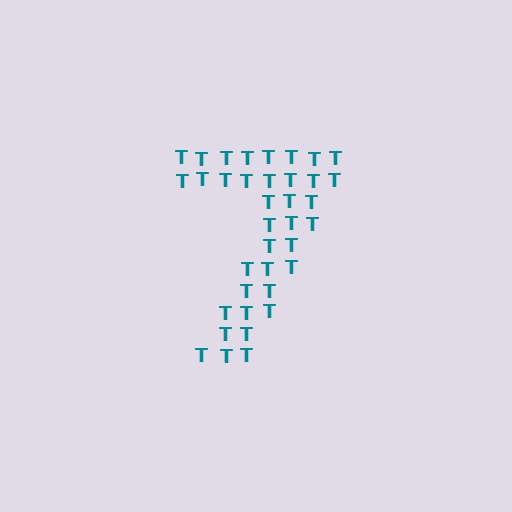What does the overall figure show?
The overall figure shows the digit 7.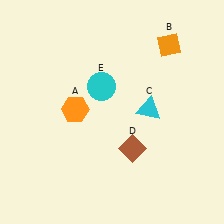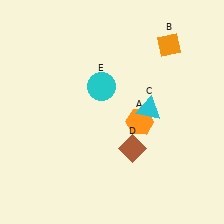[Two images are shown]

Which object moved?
The orange hexagon (A) moved right.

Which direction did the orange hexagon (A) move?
The orange hexagon (A) moved right.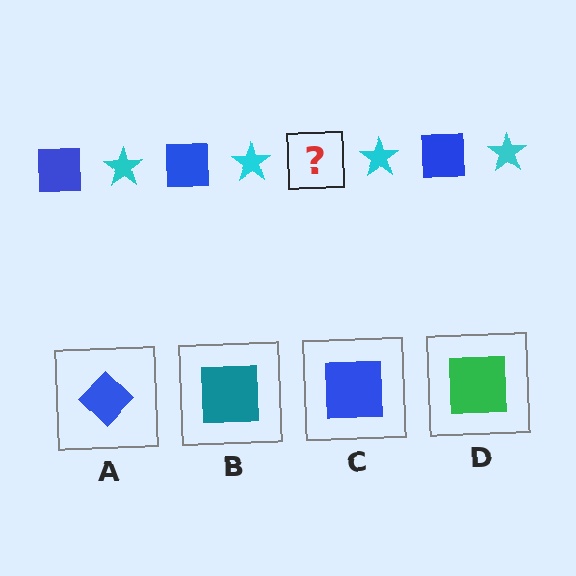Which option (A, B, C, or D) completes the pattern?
C.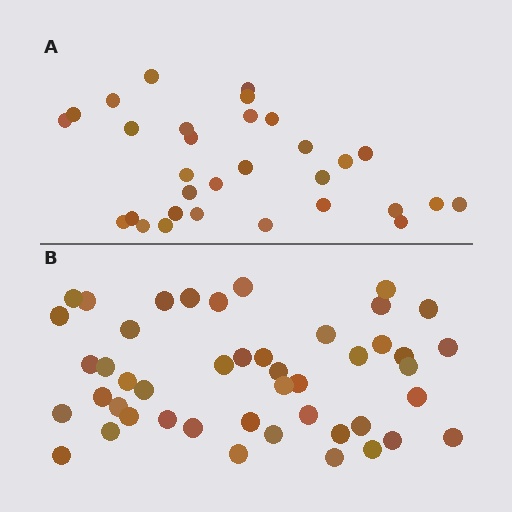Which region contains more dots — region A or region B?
Region B (the bottom region) has more dots.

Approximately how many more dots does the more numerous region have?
Region B has approximately 15 more dots than region A.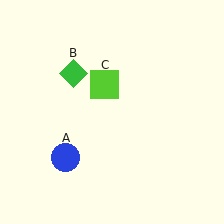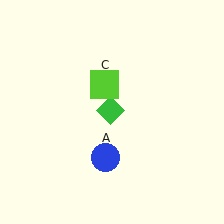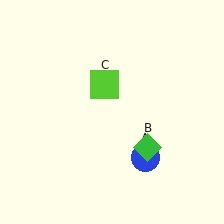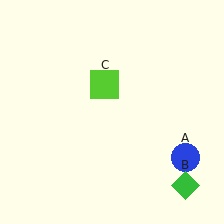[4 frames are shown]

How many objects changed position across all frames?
2 objects changed position: blue circle (object A), green diamond (object B).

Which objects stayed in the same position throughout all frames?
Lime square (object C) remained stationary.